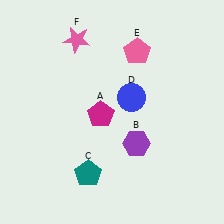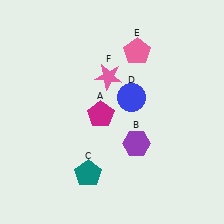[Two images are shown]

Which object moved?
The pink star (F) moved down.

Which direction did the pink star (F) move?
The pink star (F) moved down.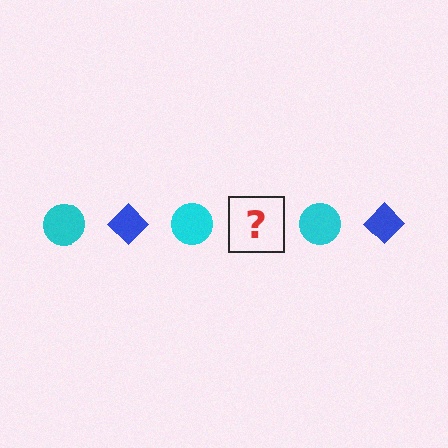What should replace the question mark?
The question mark should be replaced with a blue diamond.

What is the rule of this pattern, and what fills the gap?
The rule is that the pattern alternates between cyan circle and blue diamond. The gap should be filled with a blue diamond.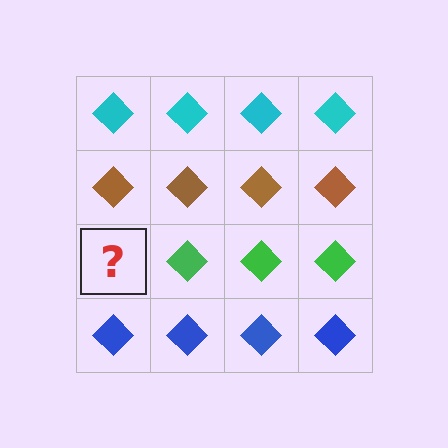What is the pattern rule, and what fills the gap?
The rule is that each row has a consistent color. The gap should be filled with a green diamond.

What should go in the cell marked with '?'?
The missing cell should contain a green diamond.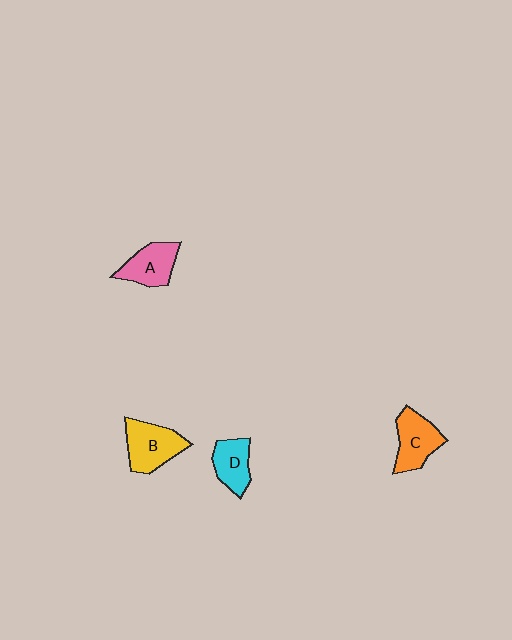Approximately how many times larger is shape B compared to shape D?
Approximately 1.4 times.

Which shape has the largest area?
Shape B (yellow).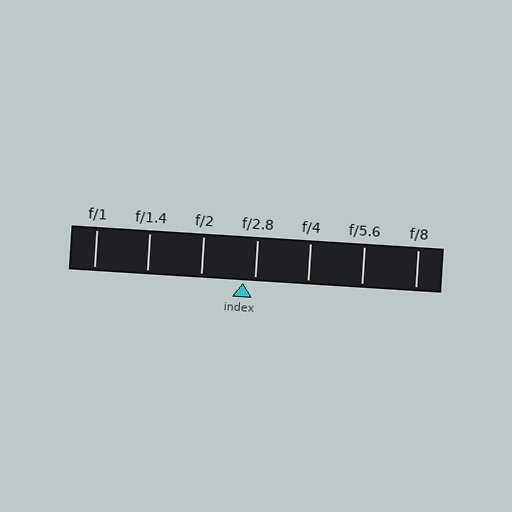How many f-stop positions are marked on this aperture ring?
There are 7 f-stop positions marked.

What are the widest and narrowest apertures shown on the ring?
The widest aperture shown is f/1 and the narrowest is f/8.